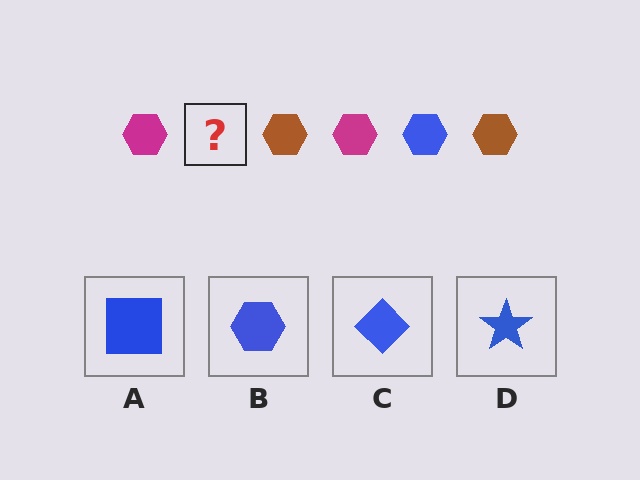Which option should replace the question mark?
Option B.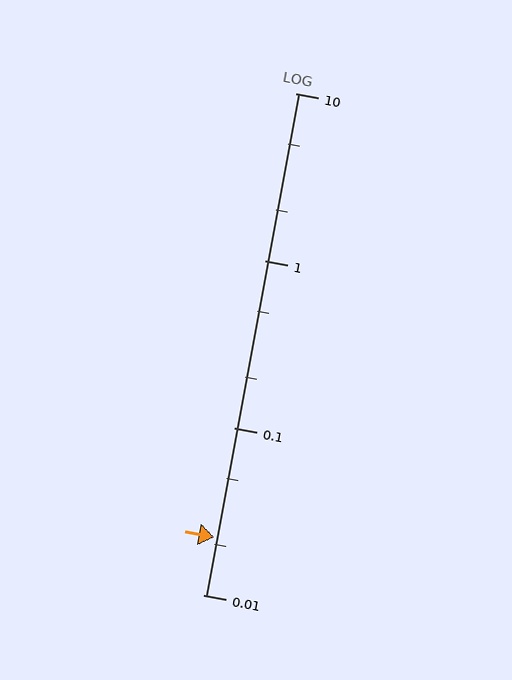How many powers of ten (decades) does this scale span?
The scale spans 3 decades, from 0.01 to 10.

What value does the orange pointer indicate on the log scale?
The pointer indicates approximately 0.022.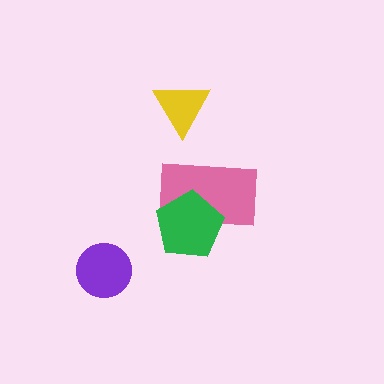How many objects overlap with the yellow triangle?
0 objects overlap with the yellow triangle.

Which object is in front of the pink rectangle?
The green pentagon is in front of the pink rectangle.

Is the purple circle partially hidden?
No, no other shape covers it.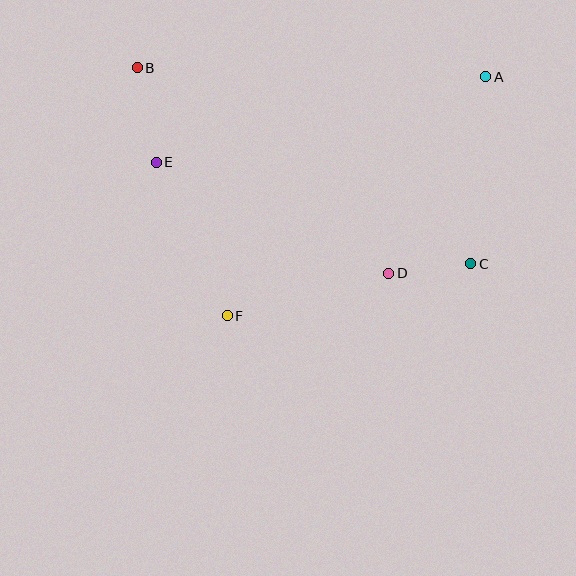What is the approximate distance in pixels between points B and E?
The distance between B and E is approximately 96 pixels.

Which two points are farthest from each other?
Points B and C are farthest from each other.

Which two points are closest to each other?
Points C and D are closest to each other.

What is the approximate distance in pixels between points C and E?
The distance between C and E is approximately 330 pixels.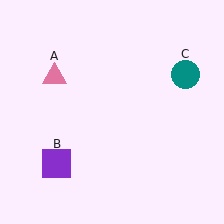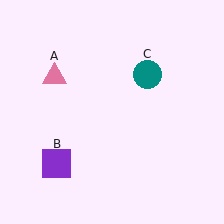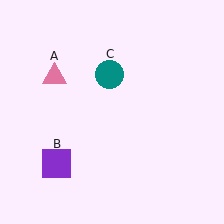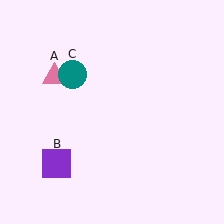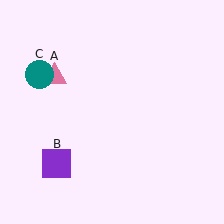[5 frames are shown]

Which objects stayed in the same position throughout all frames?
Pink triangle (object A) and purple square (object B) remained stationary.